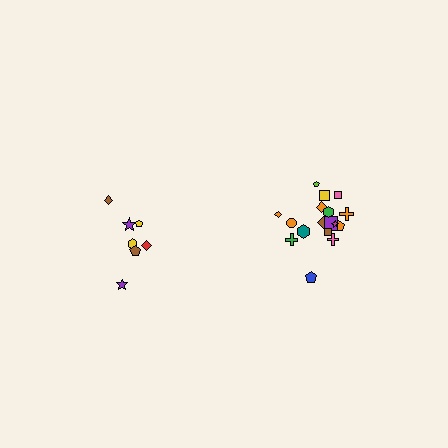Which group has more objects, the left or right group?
The right group.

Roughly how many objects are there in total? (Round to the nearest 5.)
Roughly 25 objects in total.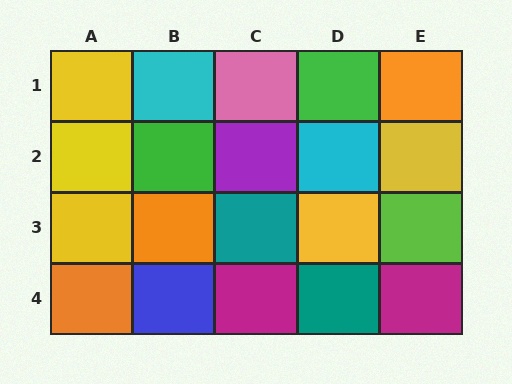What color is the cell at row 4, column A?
Orange.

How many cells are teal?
2 cells are teal.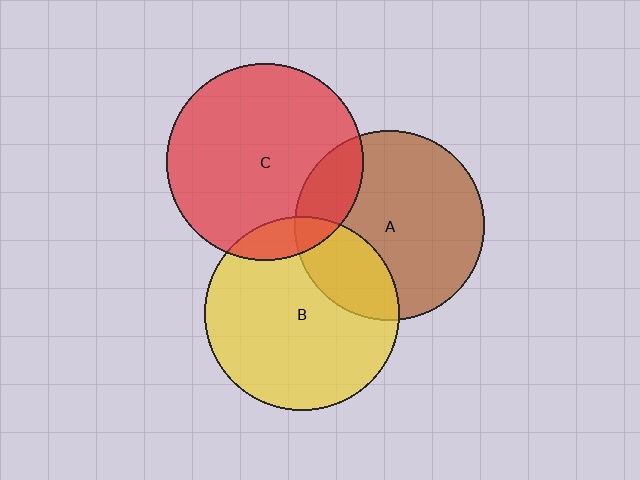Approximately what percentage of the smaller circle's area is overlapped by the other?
Approximately 10%.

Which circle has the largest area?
Circle C (red).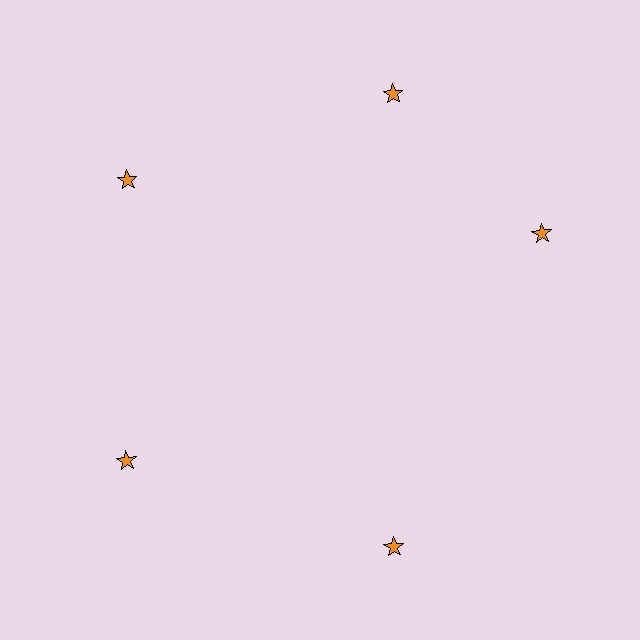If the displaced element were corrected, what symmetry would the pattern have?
It would have 5-fold rotational symmetry — the pattern would map onto itself every 72 degrees.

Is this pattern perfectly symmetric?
No. The 5 orange stars are arranged in a ring, but one element near the 3 o'clock position is rotated out of alignment along the ring, breaking the 5-fold rotational symmetry.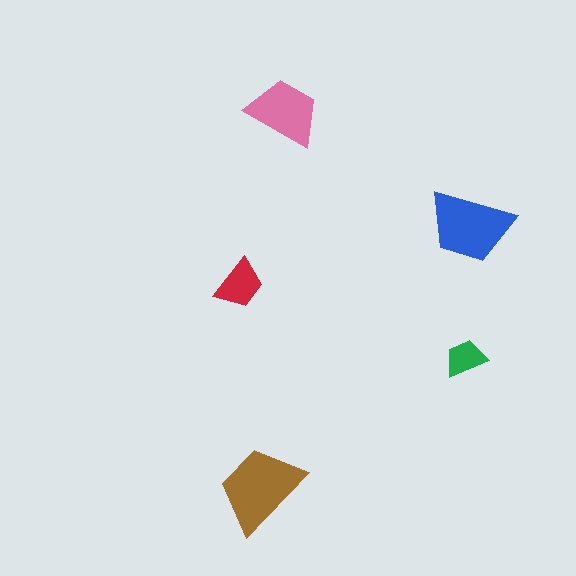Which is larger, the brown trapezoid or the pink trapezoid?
The brown one.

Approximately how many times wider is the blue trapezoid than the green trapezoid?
About 2 times wider.